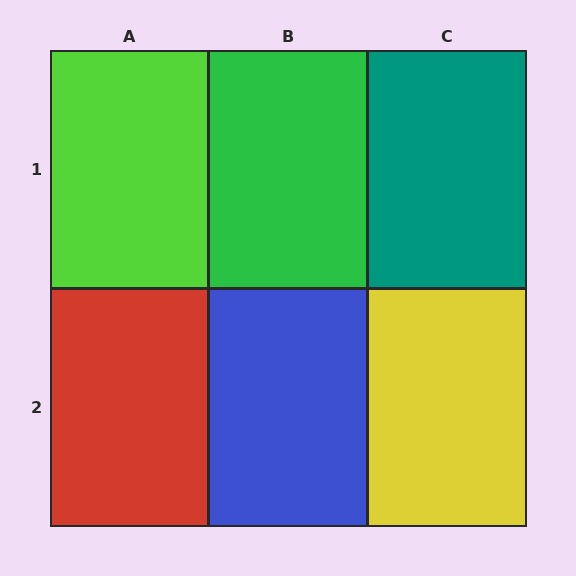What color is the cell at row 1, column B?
Green.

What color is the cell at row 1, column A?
Lime.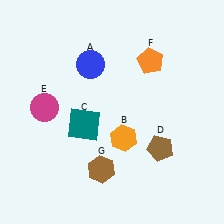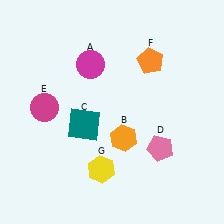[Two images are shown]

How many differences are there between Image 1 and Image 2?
There are 3 differences between the two images.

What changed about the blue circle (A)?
In Image 1, A is blue. In Image 2, it changed to magenta.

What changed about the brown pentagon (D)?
In Image 1, D is brown. In Image 2, it changed to pink.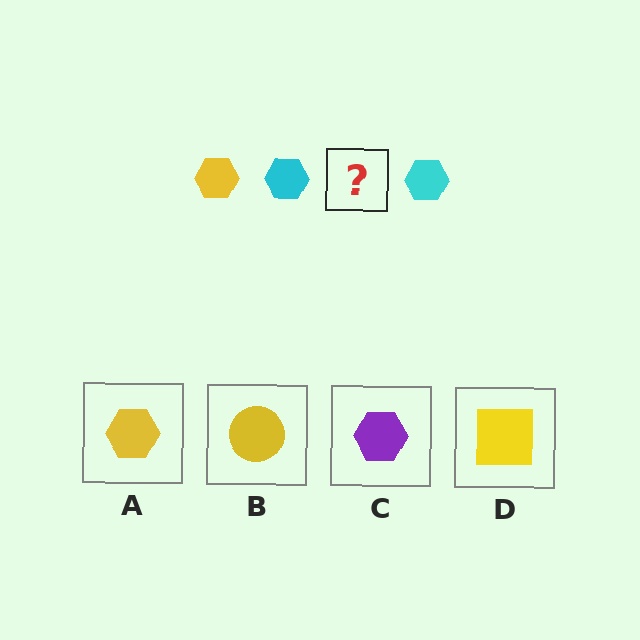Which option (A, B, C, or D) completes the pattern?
A.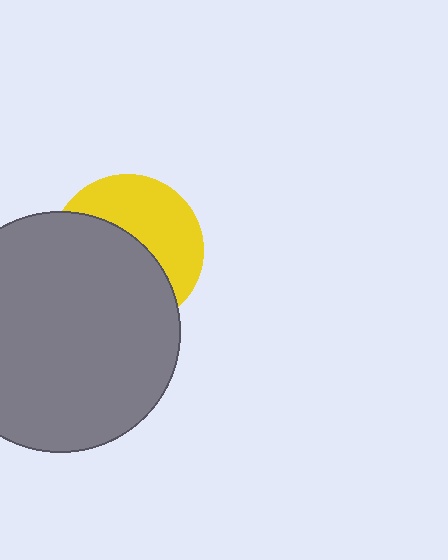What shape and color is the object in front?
The object in front is a gray circle.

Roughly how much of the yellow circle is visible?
A small part of it is visible (roughly 45%).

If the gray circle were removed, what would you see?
You would see the complete yellow circle.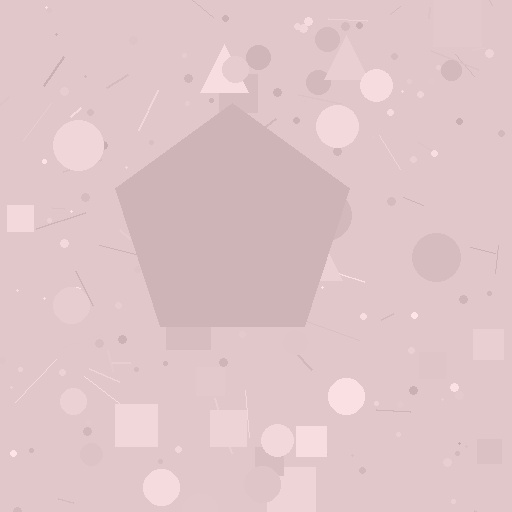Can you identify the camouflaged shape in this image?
The camouflaged shape is a pentagon.